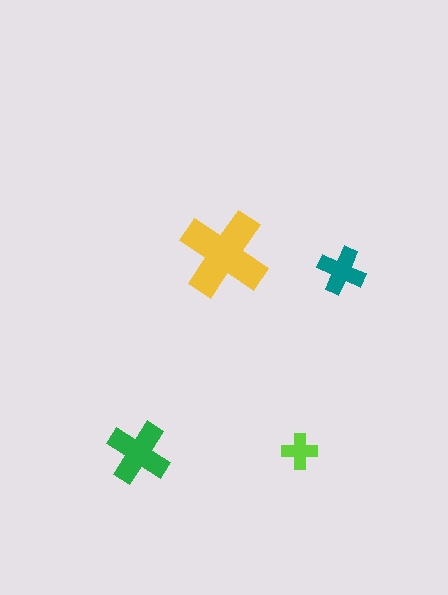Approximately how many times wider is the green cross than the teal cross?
About 1.5 times wider.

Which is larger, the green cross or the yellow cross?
The yellow one.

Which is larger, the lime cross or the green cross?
The green one.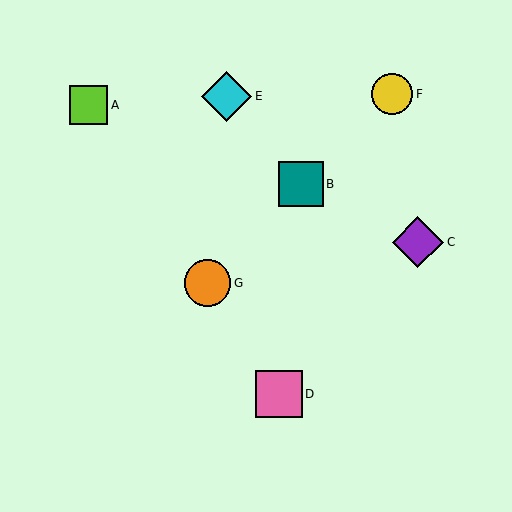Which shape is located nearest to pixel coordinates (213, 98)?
The cyan diamond (labeled E) at (227, 96) is nearest to that location.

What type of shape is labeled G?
Shape G is an orange circle.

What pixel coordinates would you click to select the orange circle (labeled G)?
Click at (208, 283) to select the orange circle G.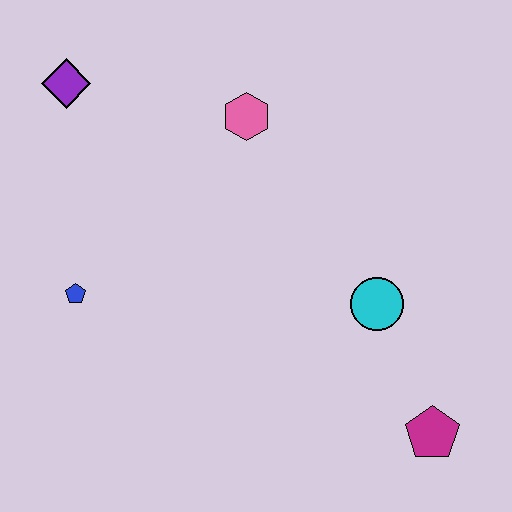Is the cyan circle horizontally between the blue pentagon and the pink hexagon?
No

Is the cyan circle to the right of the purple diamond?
Yes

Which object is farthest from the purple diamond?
The magenta pentagon is farthest from the purple diamond.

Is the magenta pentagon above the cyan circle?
No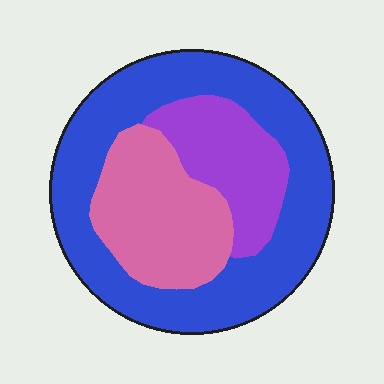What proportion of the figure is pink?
Pink takes up about one quarter (1/4) of the figure.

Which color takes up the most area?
Blue, at roughly 55%.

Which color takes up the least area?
Purple, at roughly 20%.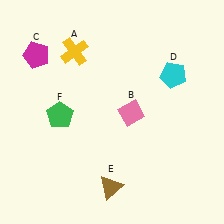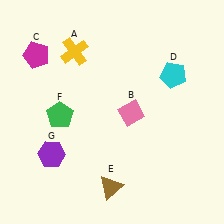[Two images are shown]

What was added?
A purple hexagon (G) was added in Image 2.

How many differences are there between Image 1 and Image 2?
There is 1 difference between the two images.